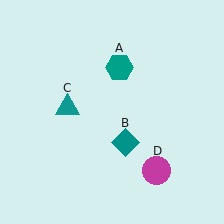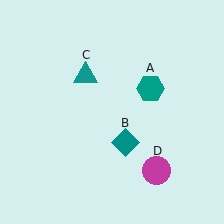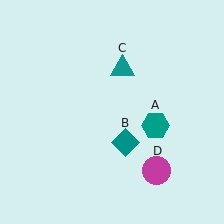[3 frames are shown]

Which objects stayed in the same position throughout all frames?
Teal diamond (object B) and magenta circle (object D) remained stationary.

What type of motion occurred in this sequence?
The teal hexagon (object A), teal triangle (object C) rotated clockwise around the center of the scene.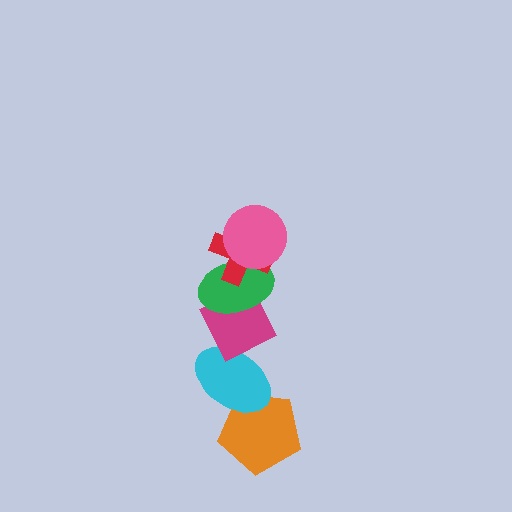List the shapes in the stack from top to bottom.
From top to bottom: the pink circle, the red cross, the green ellipse, the magenta diamond, the cyan ellipse, the orange pentagon.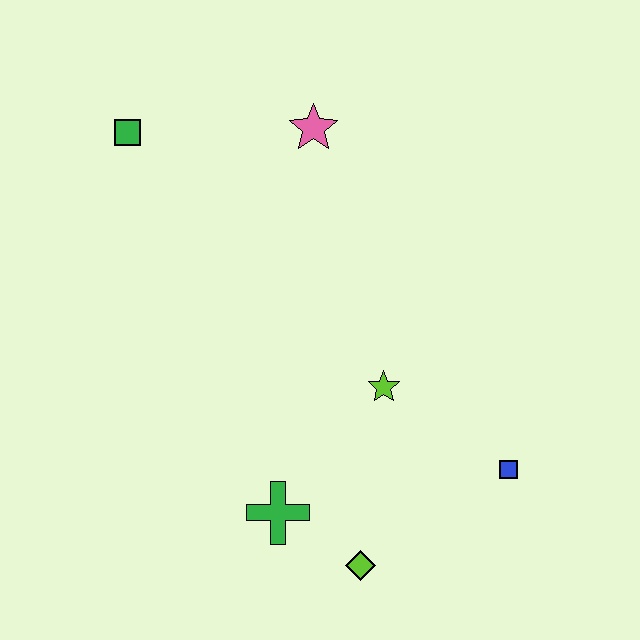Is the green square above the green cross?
Yes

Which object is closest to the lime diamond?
The green cross is closest to the lime diamond.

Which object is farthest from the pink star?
The lime diamond is farthest from the pink star.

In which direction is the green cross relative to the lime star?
The green cross is below the lime star.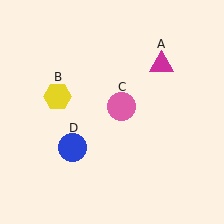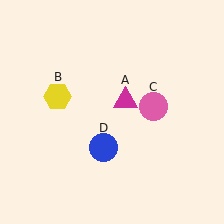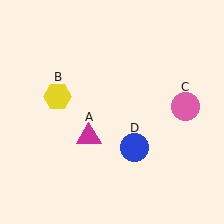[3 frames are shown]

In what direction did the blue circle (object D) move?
The blue circle (object D) moved right.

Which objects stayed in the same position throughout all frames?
Yellow hexagon (object B) remained stationary.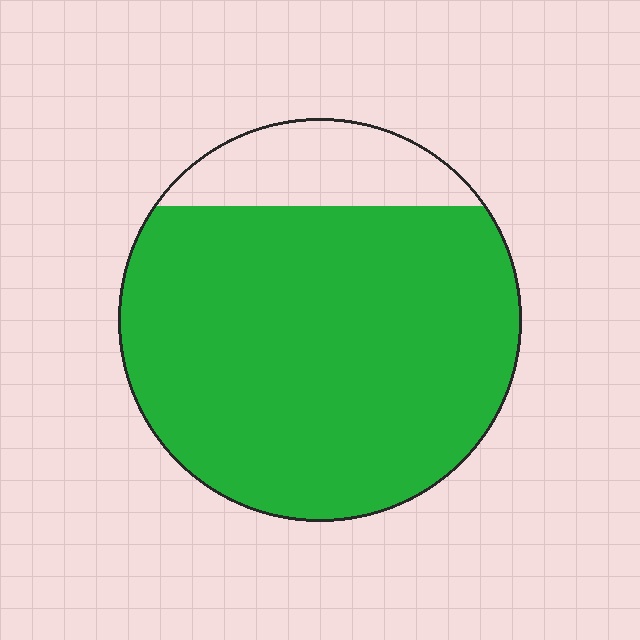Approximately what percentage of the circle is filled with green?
Approximately 85%.